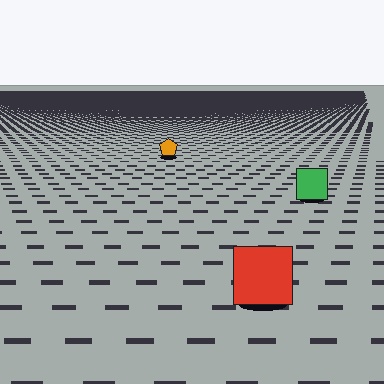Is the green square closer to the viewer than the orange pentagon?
Yes. The green square is closer — you can tell from the texture gradient: the ground texture is coarser near it.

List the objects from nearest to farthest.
From nearest to farthest: the red square, the green square, the orange pentagon.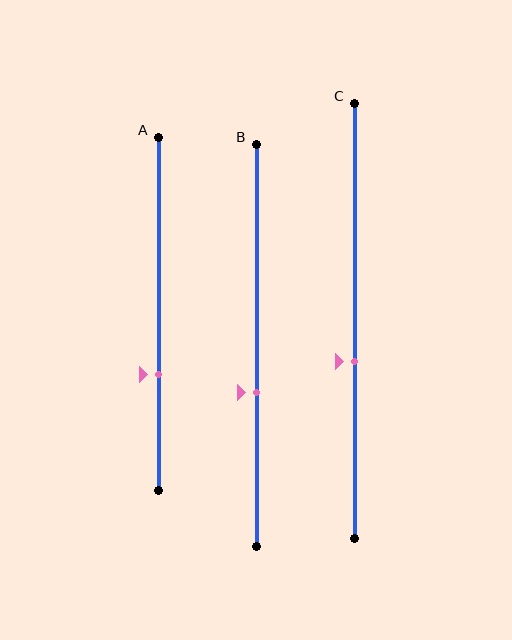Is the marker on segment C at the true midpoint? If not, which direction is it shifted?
No, the marker on segment C is shifted downward by about 9% of the segment length.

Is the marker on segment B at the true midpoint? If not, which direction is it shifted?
No, the marker on segment B is shifted downward by about 12% of the segment length.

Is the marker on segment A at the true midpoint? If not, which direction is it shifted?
No, the marker on segment A is shifted downward by about 17% of the segment length.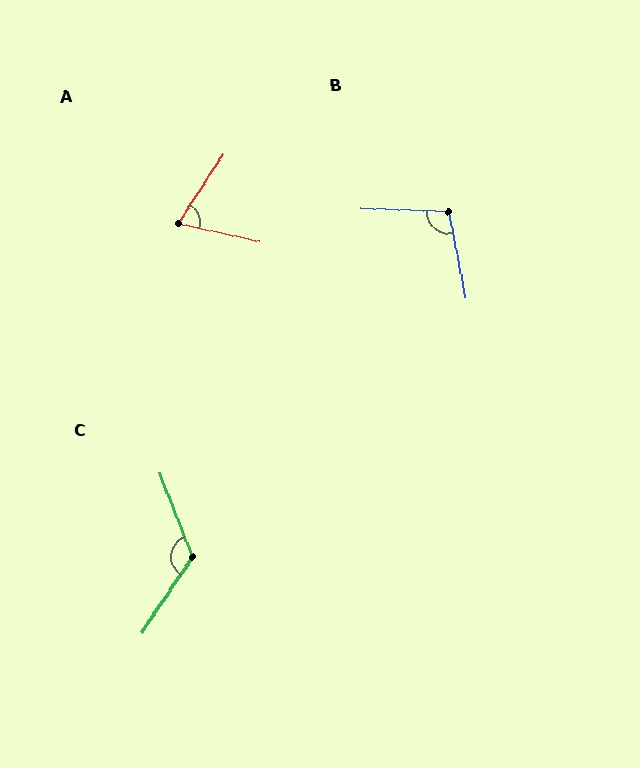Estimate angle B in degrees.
Approximately 103 degrees.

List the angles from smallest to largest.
A (69°), B (103°), C (125°).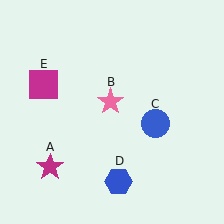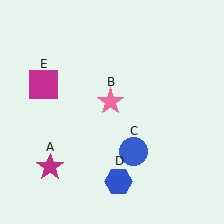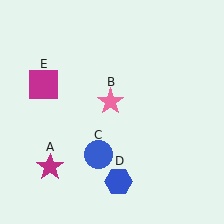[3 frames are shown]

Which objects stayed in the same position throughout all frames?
Magenta star (object A) and pink star (object B) and blue hexagon (object D) and magenta square (object E) remained stationary.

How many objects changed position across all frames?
1 object changed position: blue circle (object C).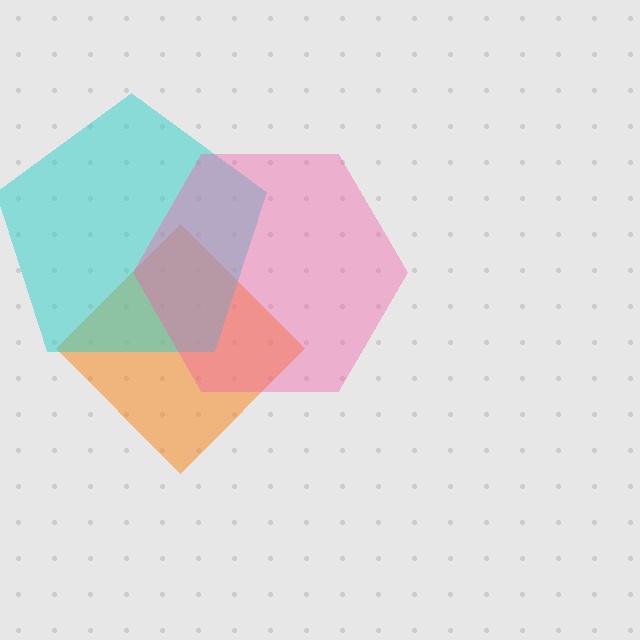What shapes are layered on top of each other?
The layered shapes are: an orange diamond, a cyan pentagon, a pink hexagon.